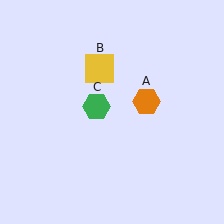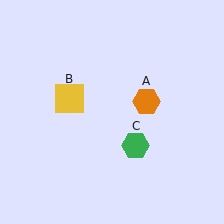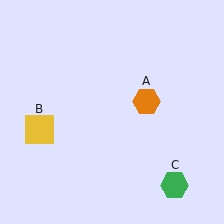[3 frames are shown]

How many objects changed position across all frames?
2 objects changed position: yellow square (object B), green hexagon (object C).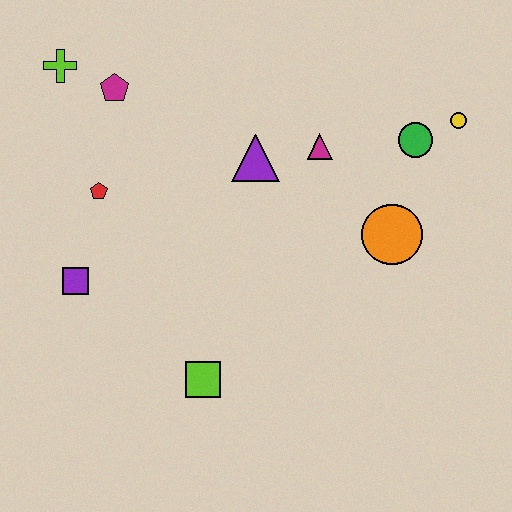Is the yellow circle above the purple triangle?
Yes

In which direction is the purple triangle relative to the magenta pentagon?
The purple triangle is to the right of the magenta pentagon.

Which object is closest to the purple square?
The red pentagon is closest to the purple square.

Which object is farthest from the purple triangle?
The lime square is farthest from the purple triangle.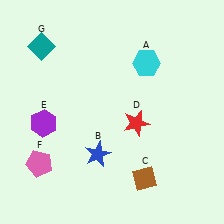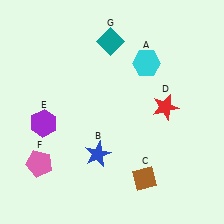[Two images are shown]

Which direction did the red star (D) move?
The red star (D) moved right.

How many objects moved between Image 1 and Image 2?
2 objects moved between the two images.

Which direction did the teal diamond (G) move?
The teal diamond (G) moved right.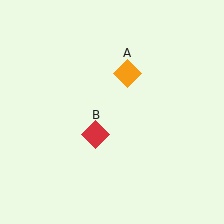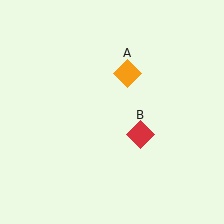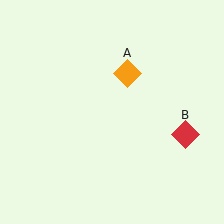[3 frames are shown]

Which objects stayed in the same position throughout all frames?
Orange diamond (object A) remained stationary.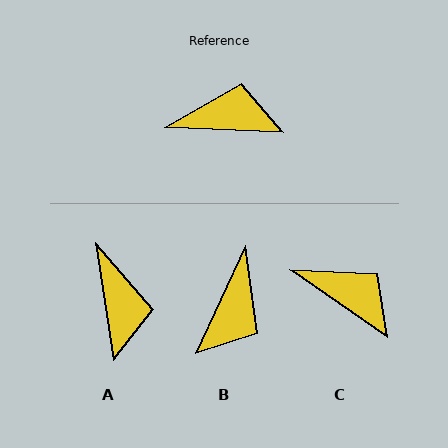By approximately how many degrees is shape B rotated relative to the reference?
Approximately 113 degrees clockwise.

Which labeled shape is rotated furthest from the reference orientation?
B, about 113 degrees away.